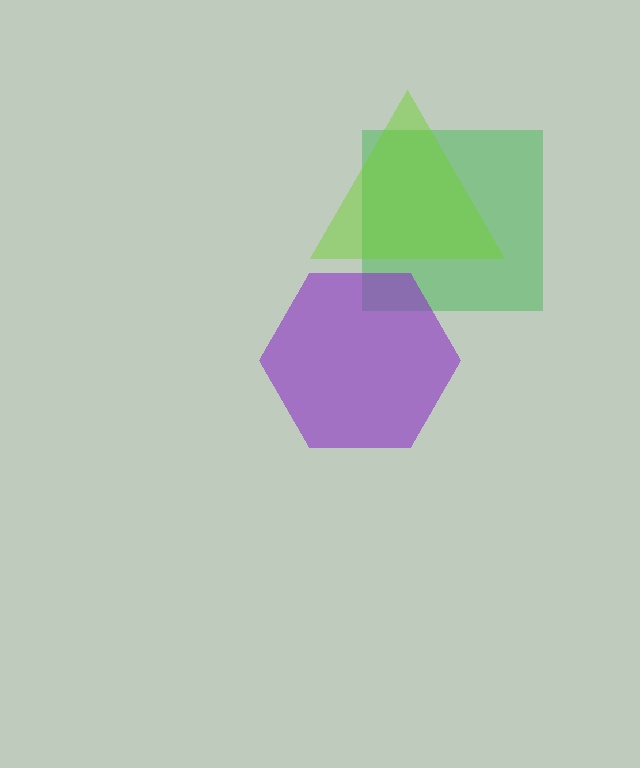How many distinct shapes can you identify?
There are 3 distinct shapes: a green square, a lime triangle, a purple hexagon.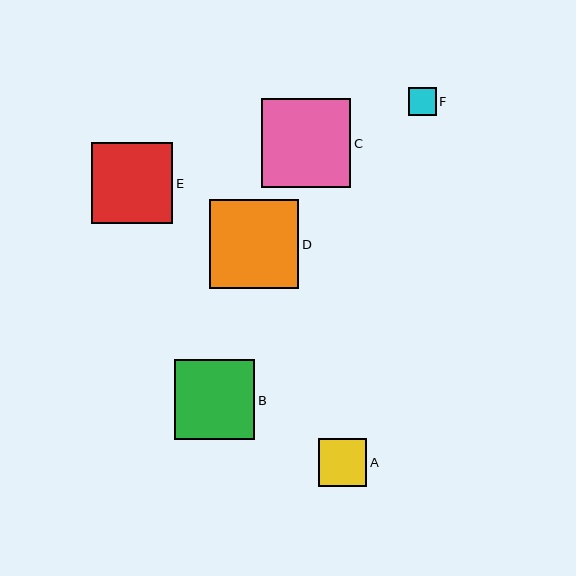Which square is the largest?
Square D is the largest with a size of approximately 90 pixels.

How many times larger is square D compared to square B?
Square D is approximately 1.1 times the size of square B.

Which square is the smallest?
Square F is the smallest with a size of approximately 28 pixels.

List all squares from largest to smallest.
From largest to smallest: D, C, E, B, A, F.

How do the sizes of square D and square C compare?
Square D and square C are approximately the same size.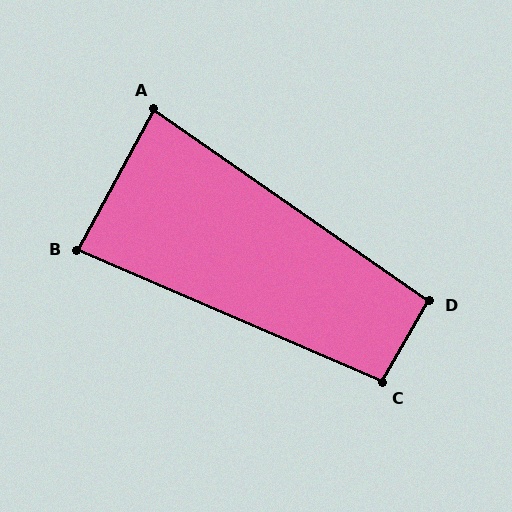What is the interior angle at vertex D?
Approximately 95 degrees (obtuse).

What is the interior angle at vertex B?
Approximately 85 degrees (acute).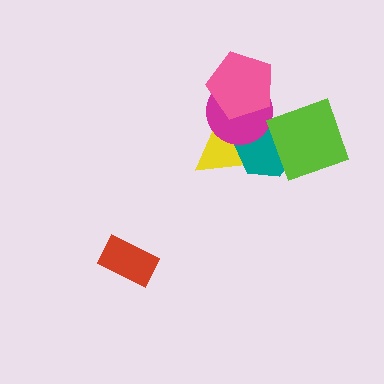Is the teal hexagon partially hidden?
Yes, it is partially covered by another shape.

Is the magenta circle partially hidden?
Yes, it is partially covered by another shape.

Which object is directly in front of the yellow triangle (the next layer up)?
The teal hexagon is directly in front of the yellow triangle.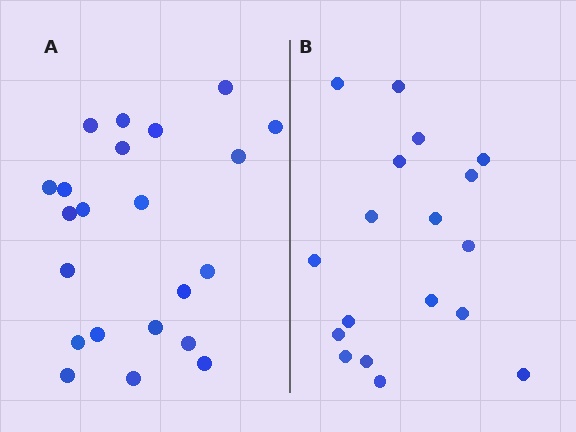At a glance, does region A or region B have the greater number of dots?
Region A (the left region) has more dots.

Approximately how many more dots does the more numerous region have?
Region A has about 4 more dots than region B.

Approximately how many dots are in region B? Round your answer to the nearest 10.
About 20 dots. (The exact count is 18, which rounds to 20.)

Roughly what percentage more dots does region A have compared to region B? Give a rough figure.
About 20% more.